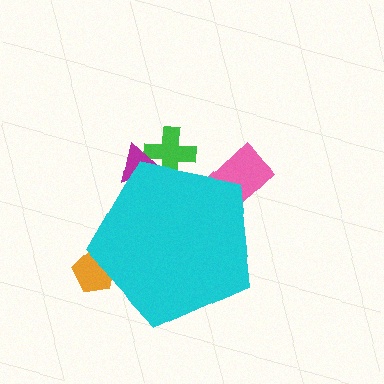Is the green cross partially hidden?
Yes, the green cross is partially hidden behind the cyan pentagon.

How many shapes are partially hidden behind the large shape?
4 shapes are partially hidden.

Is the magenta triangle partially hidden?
Yes, the magenta triangle is partially hidden behind the cyan pentagon.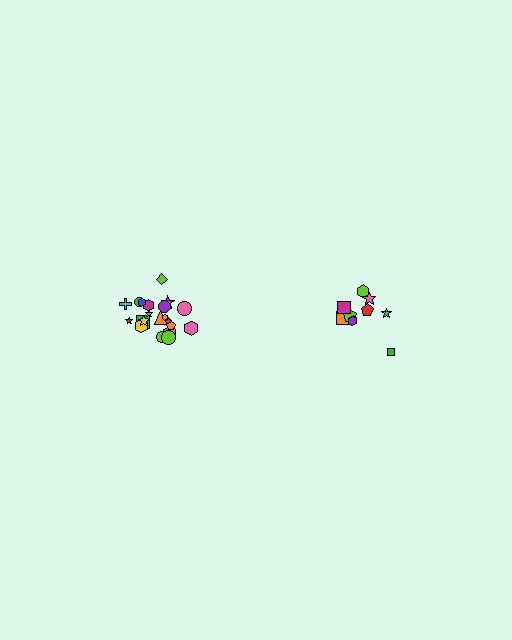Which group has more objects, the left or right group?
The left group.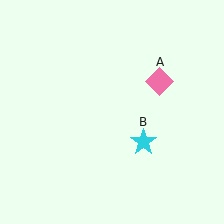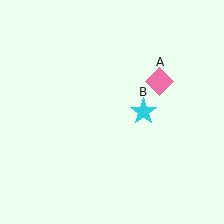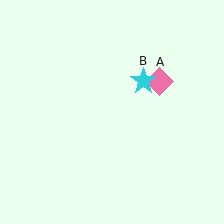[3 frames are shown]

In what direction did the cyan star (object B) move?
The cyan star (object B) moved up.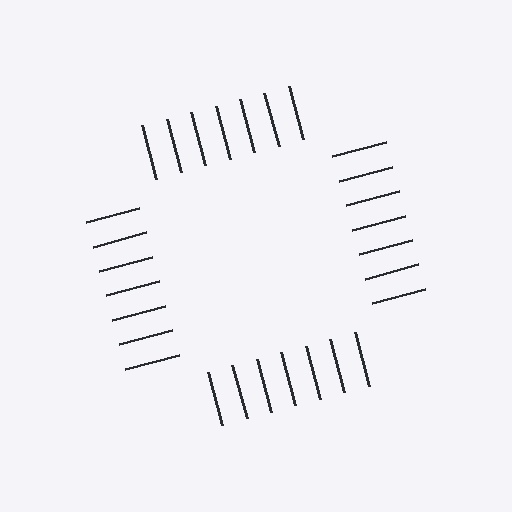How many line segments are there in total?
28 — 7 along each of the 4 edges.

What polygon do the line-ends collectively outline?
An illusory square — the line segments terminate on its edges but no continuous stroke is drawn.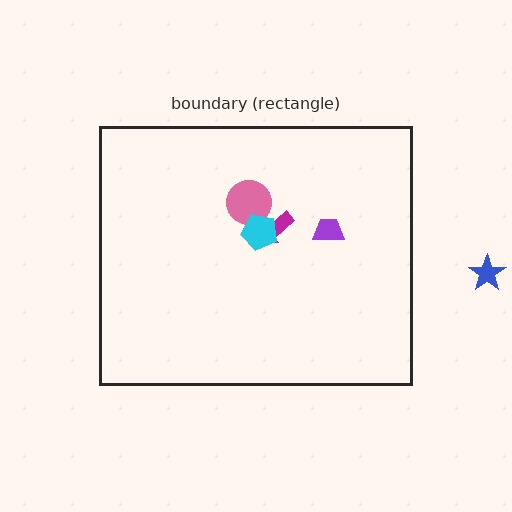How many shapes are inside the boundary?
4 inside, 1 outside.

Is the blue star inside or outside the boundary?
Outside.